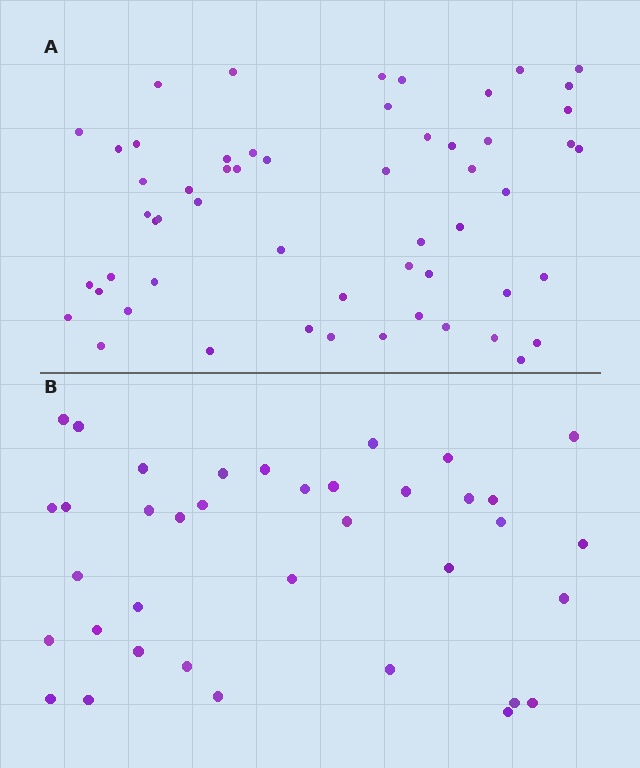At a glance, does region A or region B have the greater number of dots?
Region A (the top region) has more dots.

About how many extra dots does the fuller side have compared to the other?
Region A has approximately 20 more dots than region B.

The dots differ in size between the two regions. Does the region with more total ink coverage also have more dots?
No. Region B has more total ink coverage because its dots are larger, but region A actually contains more individual dots. Total area can be misleading — the number of items is what matters here.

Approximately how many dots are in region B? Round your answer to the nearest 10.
About 40 dots. (The exact count is 37, which rounds to 40.)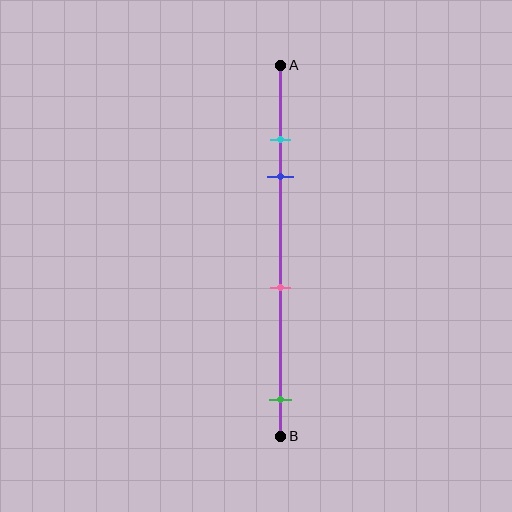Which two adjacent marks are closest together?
The cyan and blue marks are the closest adjacent pair.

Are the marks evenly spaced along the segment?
No, the marks are not evenly spaced.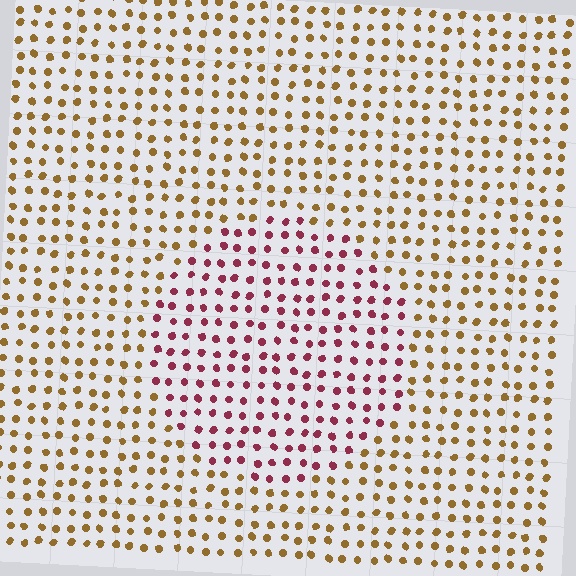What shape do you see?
I see a circle.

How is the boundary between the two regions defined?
The boundary is defined purely by a slight shift in hue (about 58 degrees). Spacing, size, and orientation are identical on both sides.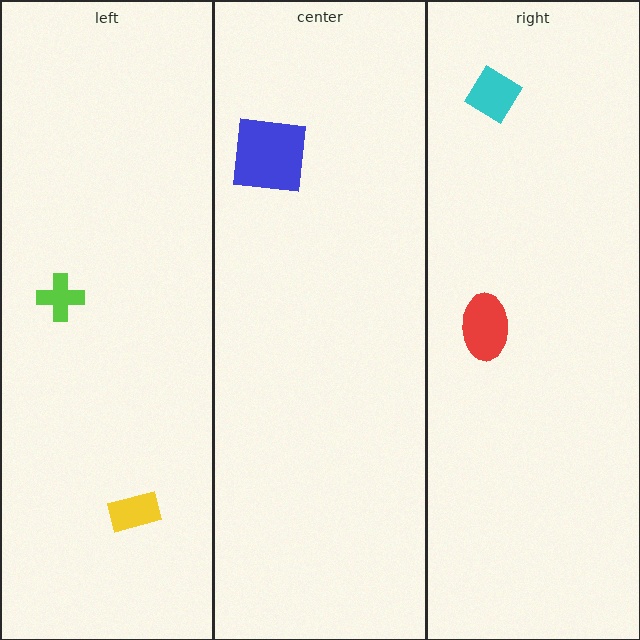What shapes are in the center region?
The blue square.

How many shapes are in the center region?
1.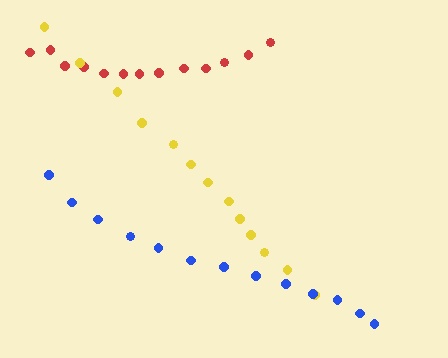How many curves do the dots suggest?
There are 3 distinct paths.